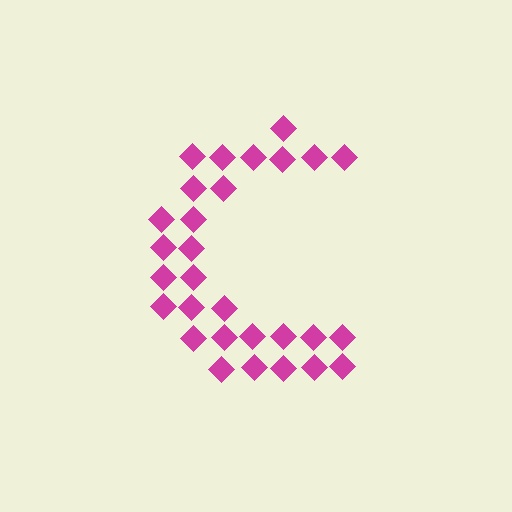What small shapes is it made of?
It is made of small diamonds.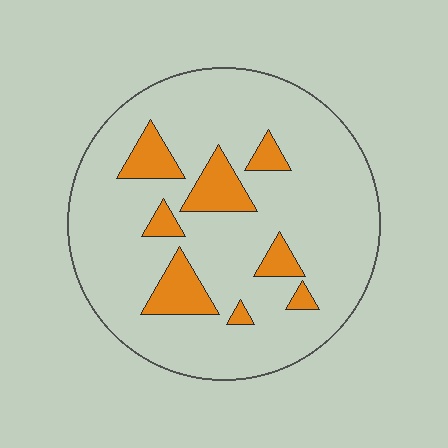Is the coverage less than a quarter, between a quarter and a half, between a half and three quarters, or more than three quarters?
Less than a quarter.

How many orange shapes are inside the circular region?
8.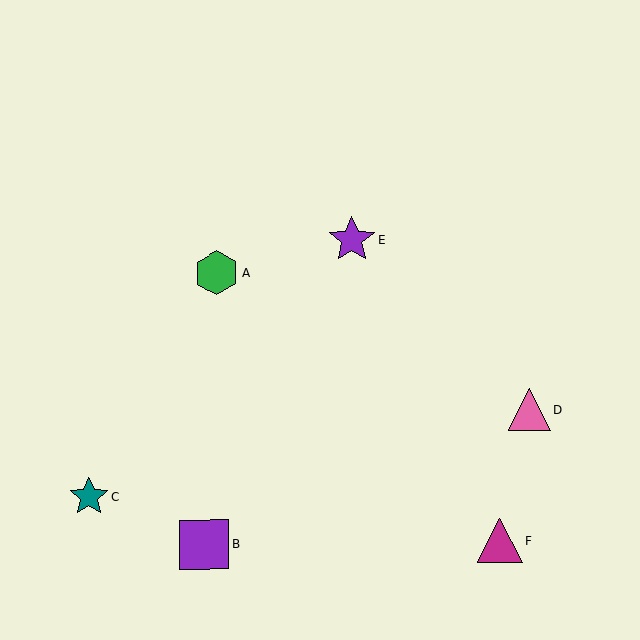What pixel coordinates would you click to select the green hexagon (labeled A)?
Click at (217, 273) to select the green hexagon A.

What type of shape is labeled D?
Shape D is a pink triangle.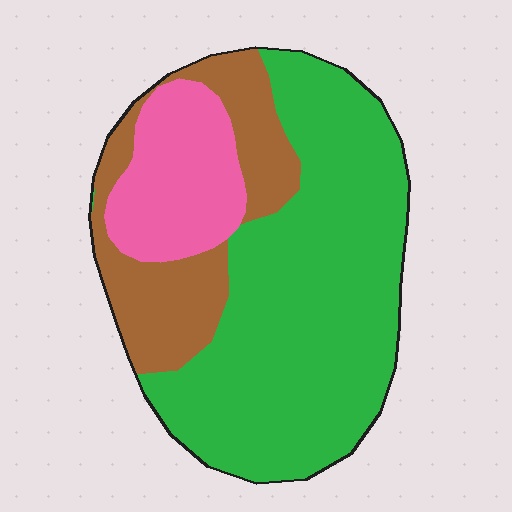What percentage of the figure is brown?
Brown takes up about one quarter (1/4) of the figure.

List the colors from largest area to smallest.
From largest to smallest: green, brown, pink.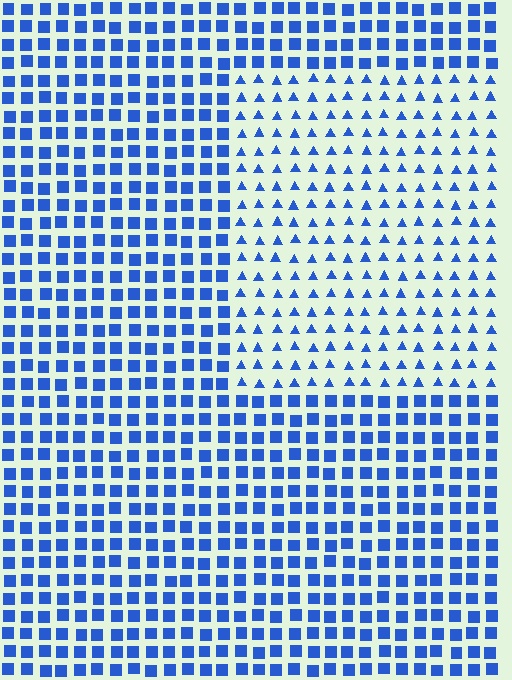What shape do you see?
I see a rectangle.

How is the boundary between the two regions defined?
The boundary is defined by a change in element shape: triangles inside vs. squares outside. All elements share the same color and spacing.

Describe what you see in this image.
The image is filled with small blue elements arranged in a uniform grid. A rectangle-shaped region contains triangles, while the surrounding area contains squares. The boundary is defined purely by the change in element shape.